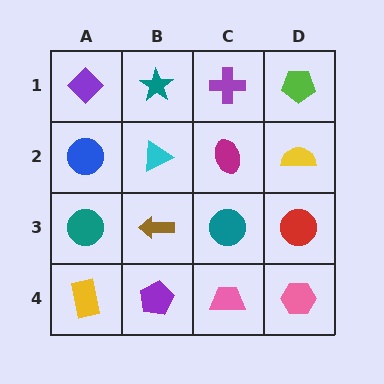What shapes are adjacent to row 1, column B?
A cyan triangle (row 2, column B), a purple diamond (row 1, column A), a purple cross (row 1, column C).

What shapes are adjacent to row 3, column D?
A yellow semicircle (row 2, column D), a pink hexagon (row 4, column D), a teal circle (row 3, column C).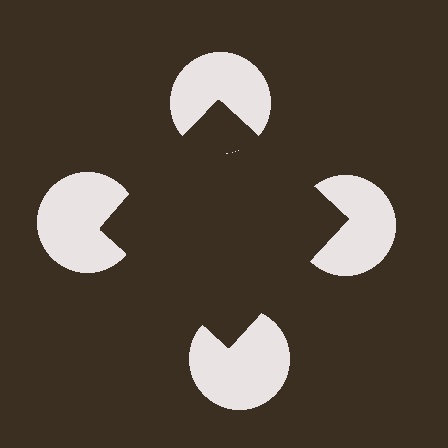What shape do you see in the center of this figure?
An illusory square — its edges are inferred from the aligned wedge cuts in the pac-man discs, not physically drawn.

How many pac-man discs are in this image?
There are 4 — one at each vertex of the illusory square.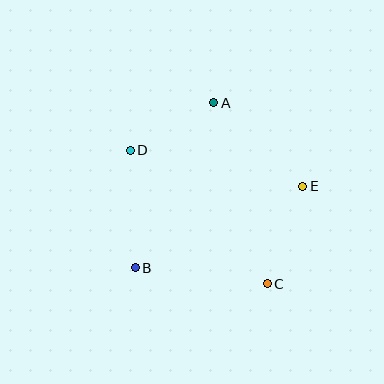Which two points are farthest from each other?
Points C and D are farthest from each other.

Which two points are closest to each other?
Points A and D are closest to each other.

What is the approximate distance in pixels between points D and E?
The distance between D and E is approximately 176 pixels.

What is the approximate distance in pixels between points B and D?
The distance between B and D is approximately 118 pixels.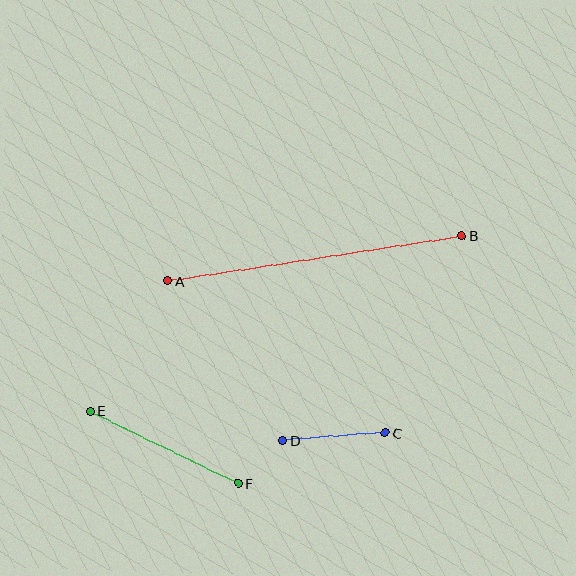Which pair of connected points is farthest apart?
Points A and B are farthest apart.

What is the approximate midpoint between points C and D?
The midpoint is at approximately (334, 437) pixels.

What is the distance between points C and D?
The distance is approximately 102 pixels.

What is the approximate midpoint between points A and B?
The midpoint is at approximately (315, 258) pixels.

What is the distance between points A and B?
The distance is approximately 297 pixels.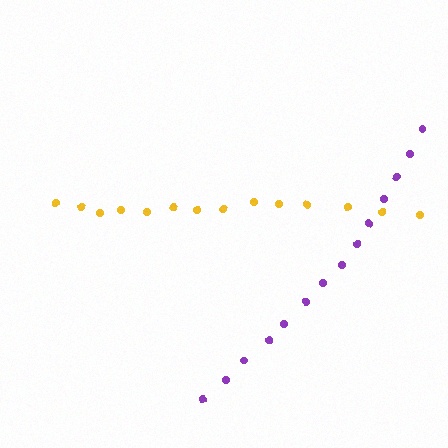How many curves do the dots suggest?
There are 2 distinct paths.